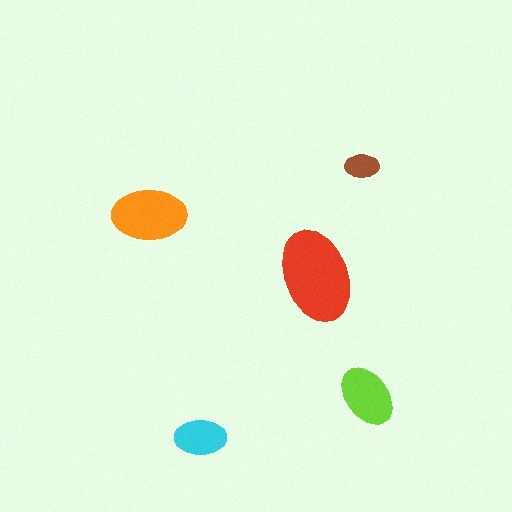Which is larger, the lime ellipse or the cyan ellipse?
The lime one.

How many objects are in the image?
There are 5 objects in the image.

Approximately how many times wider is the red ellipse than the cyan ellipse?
About 2 times wider.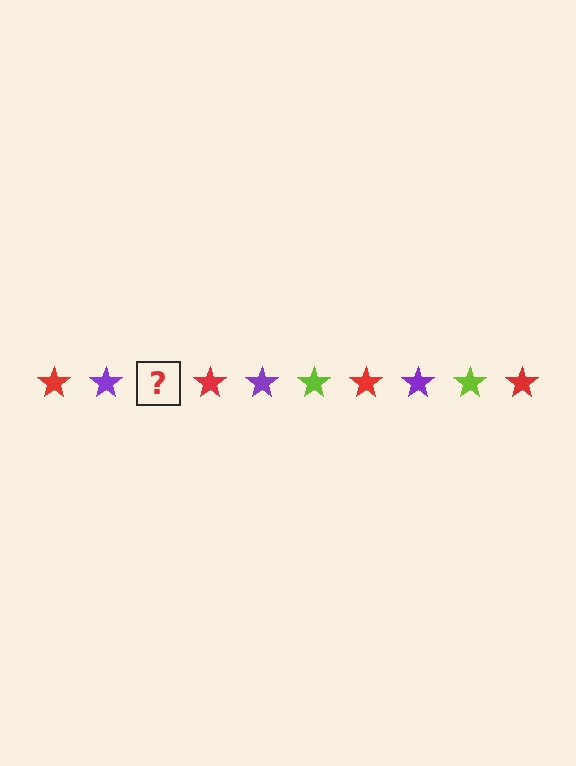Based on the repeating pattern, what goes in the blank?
The blank should be a lime star.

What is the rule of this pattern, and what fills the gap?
The rule is that the pattern cycles through red, purple, lime stars. The gap should be filled with a lime star.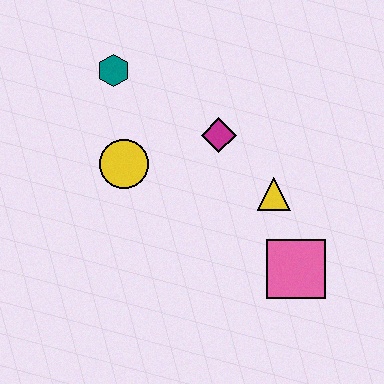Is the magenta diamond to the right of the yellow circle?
Yes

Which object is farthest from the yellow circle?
The pink square is farthest from the yellow circle.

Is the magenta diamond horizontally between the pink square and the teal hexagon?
Yes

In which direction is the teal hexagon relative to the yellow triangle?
The teal hexagon is to the left of the yellow triangle.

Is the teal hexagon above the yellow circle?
Yes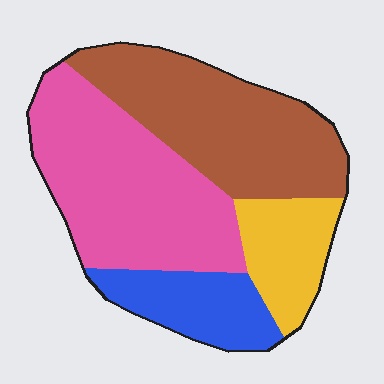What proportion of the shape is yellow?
Yellow takes up about one eighth (1/8) of the shape.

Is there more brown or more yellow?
Brown.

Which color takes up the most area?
Pink, at roughly 40%.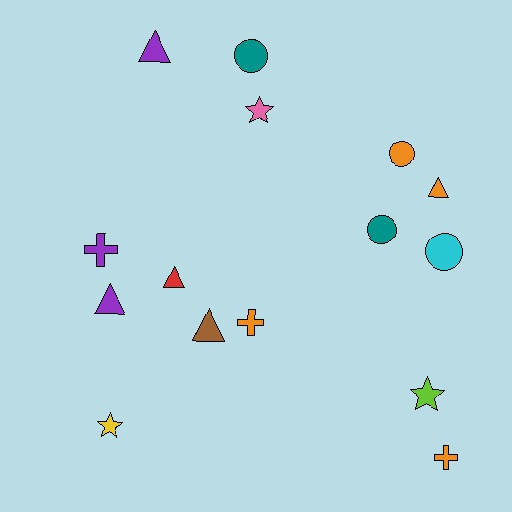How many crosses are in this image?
There are 3 crosses.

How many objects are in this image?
There are 15 objects.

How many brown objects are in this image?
There is 1 brown object.